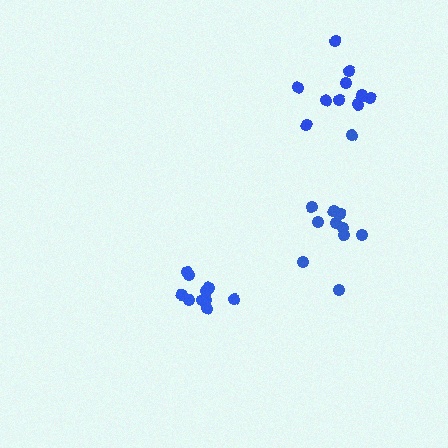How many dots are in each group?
Group 1: 11 dots, Group 2: 10 dots, Group 3: 11 dots (32 total).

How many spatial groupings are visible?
There are 3 spatial groupings.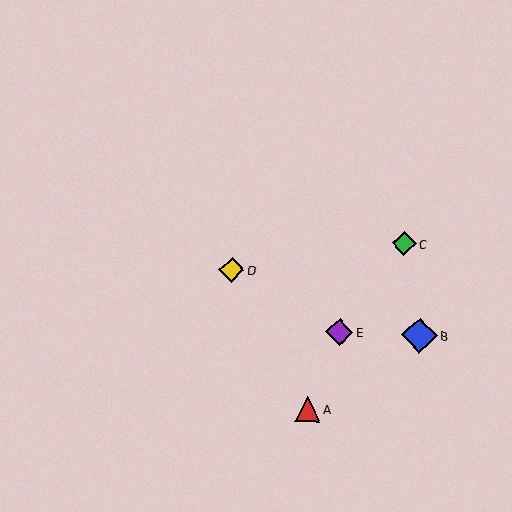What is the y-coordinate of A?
Object A is at y≈409.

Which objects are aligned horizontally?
Objects B, E are aligned horizontally.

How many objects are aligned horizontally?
2 objects (B, E) are aligned horizontally.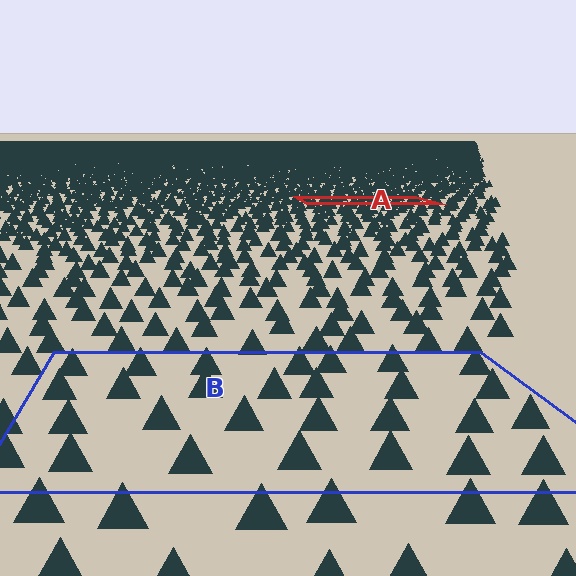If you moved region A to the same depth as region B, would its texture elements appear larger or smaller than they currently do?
They would appear larger. At a closer depth, the same texture elements are projected at a bigger on-screen size.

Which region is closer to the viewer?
Region B is closer. The texture elements there are larger and more spread out.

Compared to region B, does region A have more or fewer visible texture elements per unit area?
Region A has more texture elements per unit area — they are packed more densely because it is farther away.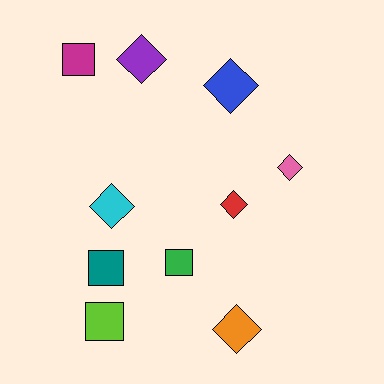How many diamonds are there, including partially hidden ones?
There are 6 diamonds.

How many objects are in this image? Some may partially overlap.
There are 10 objects.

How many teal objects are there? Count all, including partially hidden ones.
There is 1 teal object.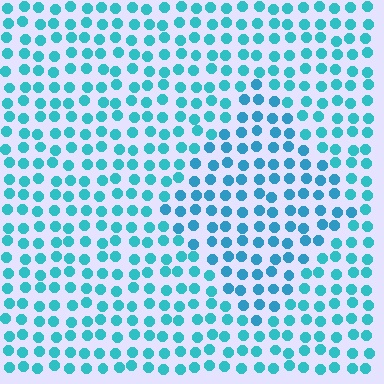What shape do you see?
I see a diamond.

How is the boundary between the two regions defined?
The boundary is defined purely by a slight shift in hue (about 15 degrees). Spacing, size, and orientation are identical on both sides.